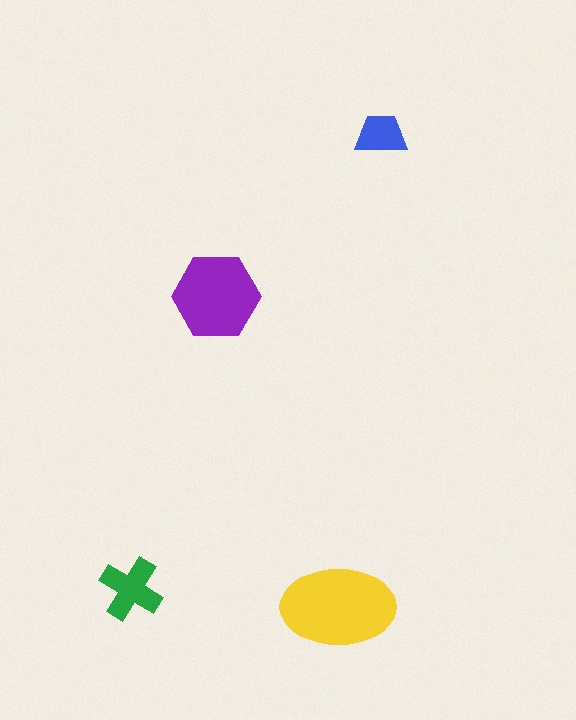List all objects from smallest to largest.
The blue trapezoid, the green cross, the purple hexagon, the yellow ellipse.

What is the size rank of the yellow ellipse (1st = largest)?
1st.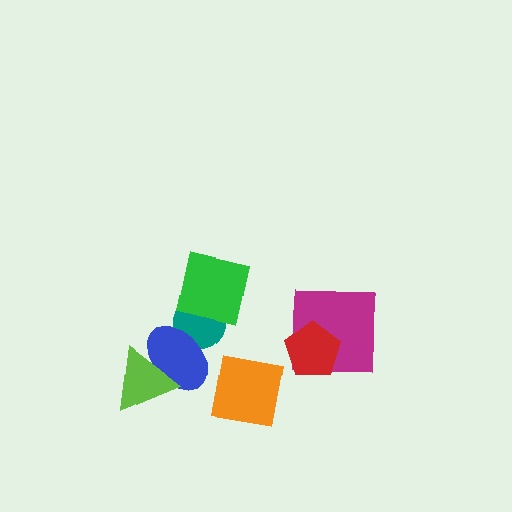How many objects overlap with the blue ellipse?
2 objects overlap with the blue ellipse.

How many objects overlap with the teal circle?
2 objects overlap with the teal circle.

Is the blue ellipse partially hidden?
Yes, it is partially covered by another shape.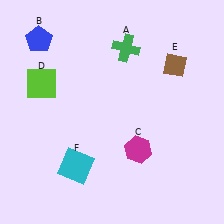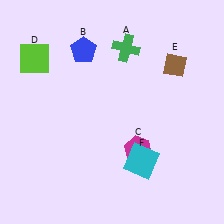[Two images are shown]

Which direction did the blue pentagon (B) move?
The blue pentagon (B) moved right.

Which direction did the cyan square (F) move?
The cyan square (F) moved right.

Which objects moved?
The objects that moved are: the blue pentagon (B), the lime square (D), the cyan square (F).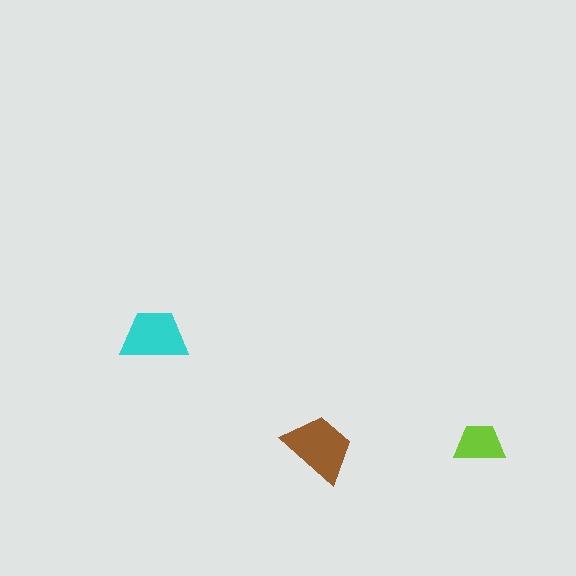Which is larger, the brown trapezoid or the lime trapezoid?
The brown one.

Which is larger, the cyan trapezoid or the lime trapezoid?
The cyan one.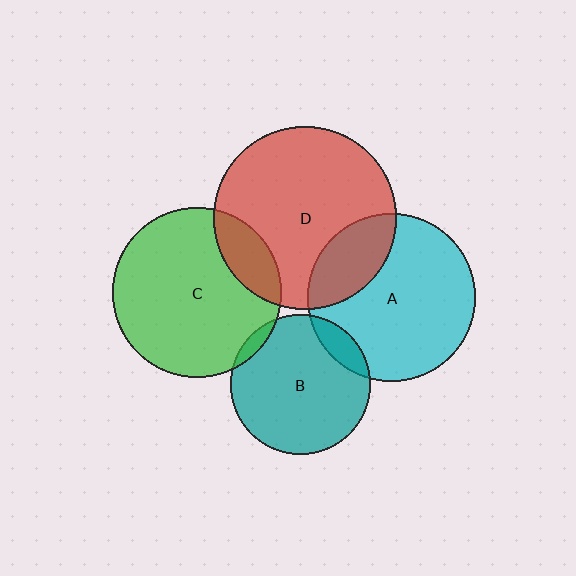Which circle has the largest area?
Circle D (red).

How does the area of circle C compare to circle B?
Approximately 1.5 times.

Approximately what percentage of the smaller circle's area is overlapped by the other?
Approximately 15%.